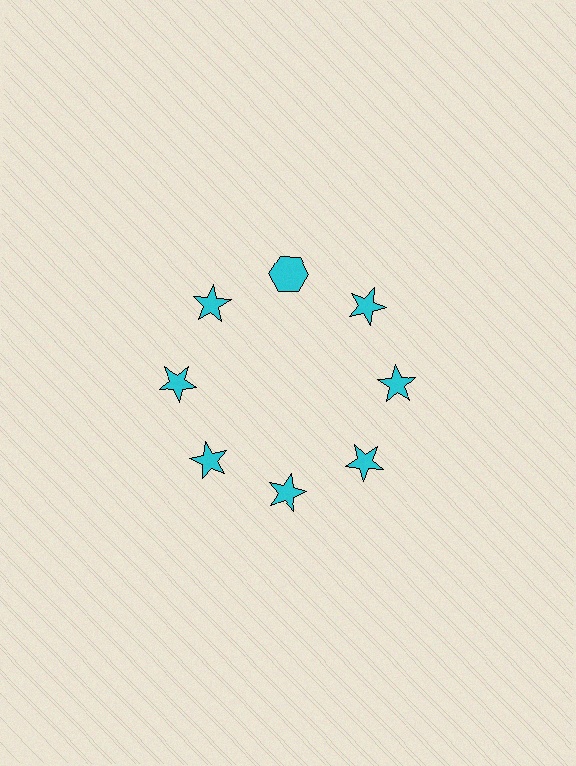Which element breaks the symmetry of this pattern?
The cyan hexagon at roughly the 12 o'clock position breaks the symmetry. All other shapes are cyan stars.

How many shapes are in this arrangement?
There are 8 shapes arranged in a ring pattern.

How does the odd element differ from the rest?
It has a different shape: hexagon instead of star.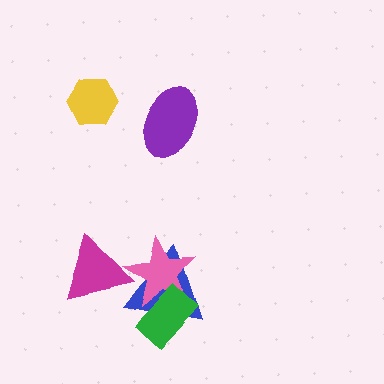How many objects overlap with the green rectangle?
2 objects overlap with the green rectangle.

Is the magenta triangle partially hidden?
Yes, it is partially covered by another shape.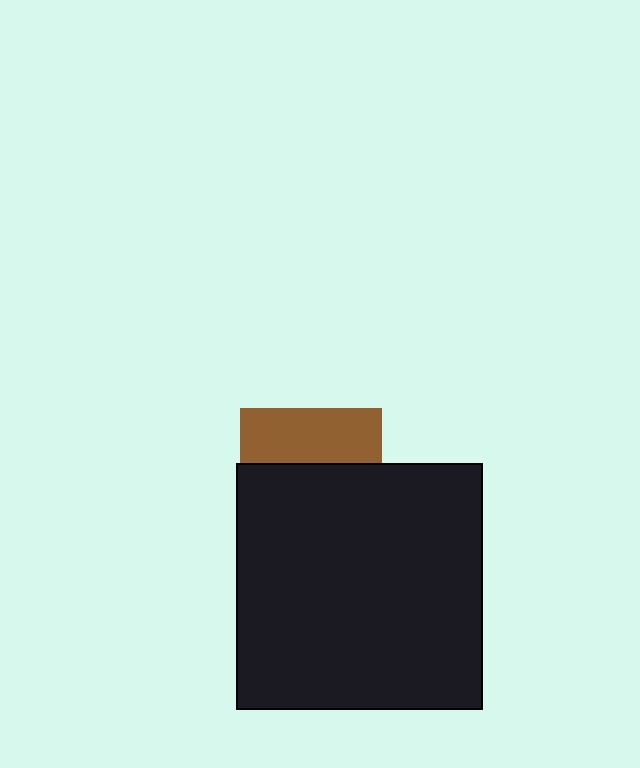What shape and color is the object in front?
The object in front is a black square.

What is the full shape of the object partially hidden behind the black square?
The partially hidden object is a brown square.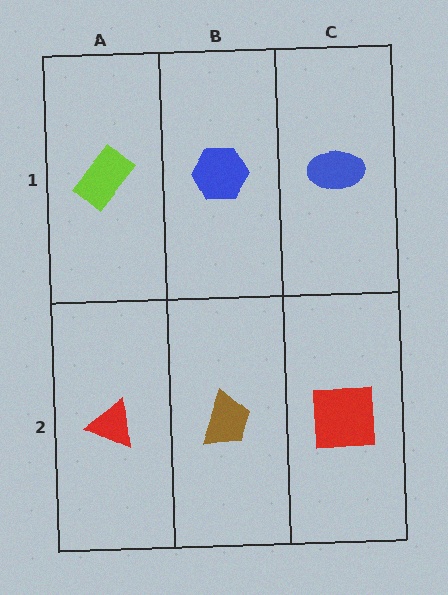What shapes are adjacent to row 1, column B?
A brown trapezoid (row 2, column B), a lime rectangle (row 1, column A), a blue ellipse (row 1, column C).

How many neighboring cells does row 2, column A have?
2.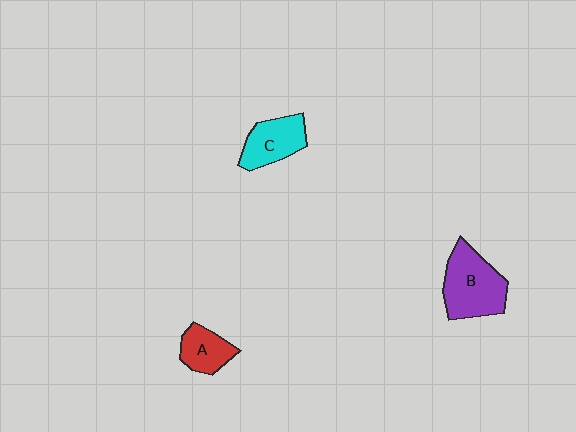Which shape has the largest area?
Shape B (purple).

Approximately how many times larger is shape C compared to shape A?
Approximately 1.3 times.